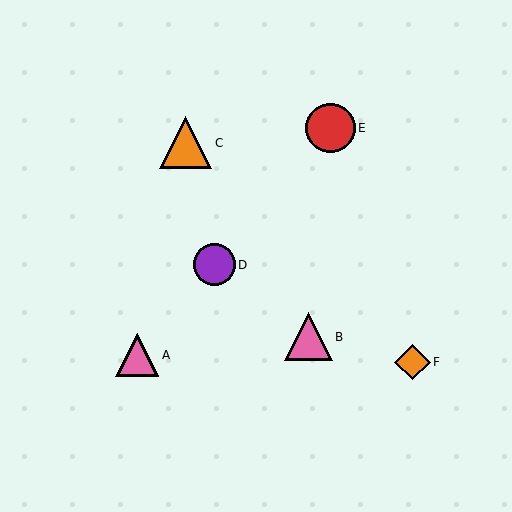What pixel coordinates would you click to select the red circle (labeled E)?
Click at (330, 128) to select the red circle E.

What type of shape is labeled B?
Shape B is a pink triangle.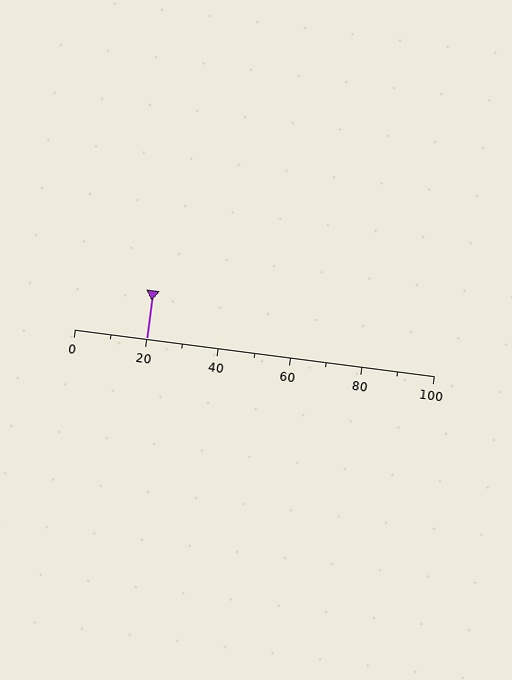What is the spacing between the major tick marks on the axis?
The major ticks are spaced 20 apart.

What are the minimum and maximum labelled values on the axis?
The axis runs from 0 to 100.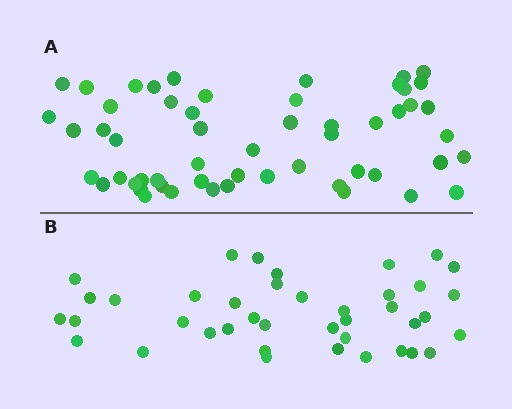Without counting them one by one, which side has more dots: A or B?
Region A (the top region) has more dots.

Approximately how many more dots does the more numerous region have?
Region A has approximately 15 more dots than region B.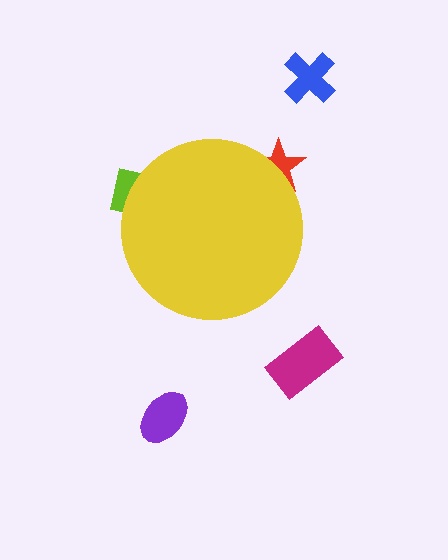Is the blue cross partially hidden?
No, the blue cross is fully visible.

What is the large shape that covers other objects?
A yellow circle.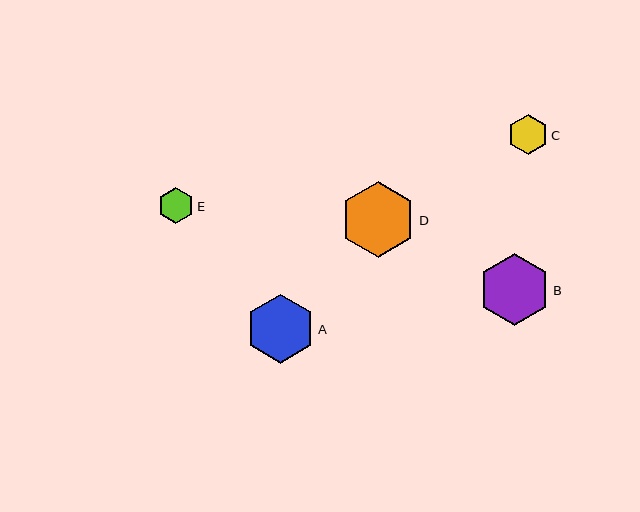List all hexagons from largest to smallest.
From largest to smallest: D, B, A, C, E.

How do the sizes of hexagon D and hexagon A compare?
Hexagon D and hexagon A are approximately the same size.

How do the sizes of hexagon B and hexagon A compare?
Hexagon B and hexagon A are approximately the same size.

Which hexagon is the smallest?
Hexagon E is the smallest with a size of approximately 36 pixels.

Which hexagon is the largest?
Hexagon D is the largest with a size of approximately 75 pixels.